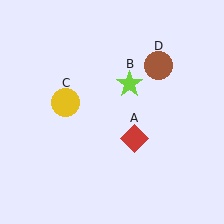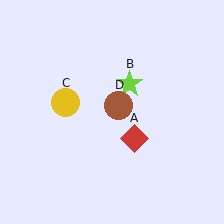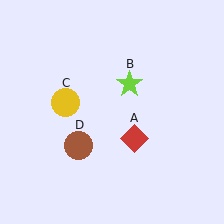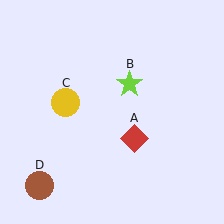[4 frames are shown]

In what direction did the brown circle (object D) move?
The brown circle (object D) moved down and to the left.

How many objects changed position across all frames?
1 object changed position: brown circle (object D).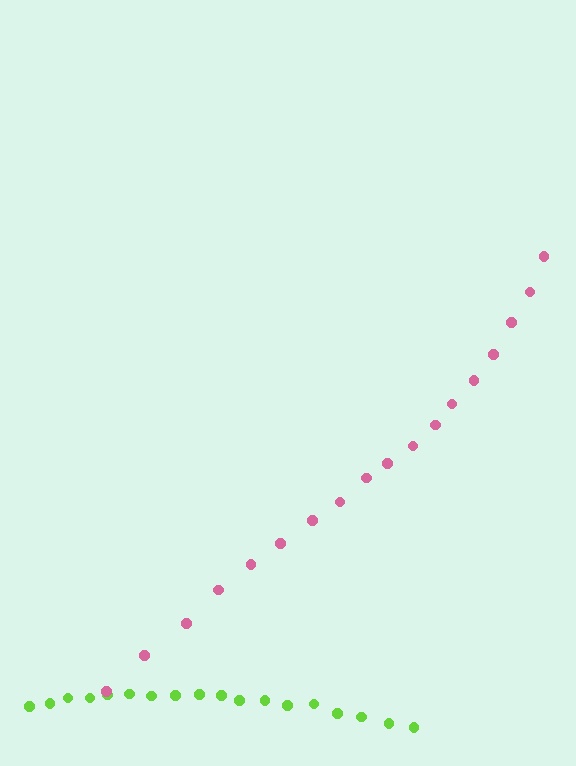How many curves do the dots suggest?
There are 2 distinct paths.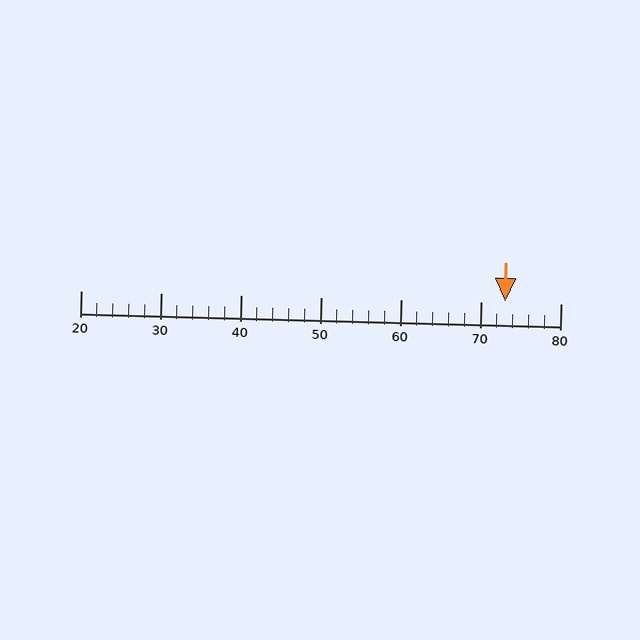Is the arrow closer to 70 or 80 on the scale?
The arrow is closer to 70.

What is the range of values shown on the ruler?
The ruler shows values from 20 to 80.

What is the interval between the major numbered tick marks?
The major tick marks are spaced 10 units apart.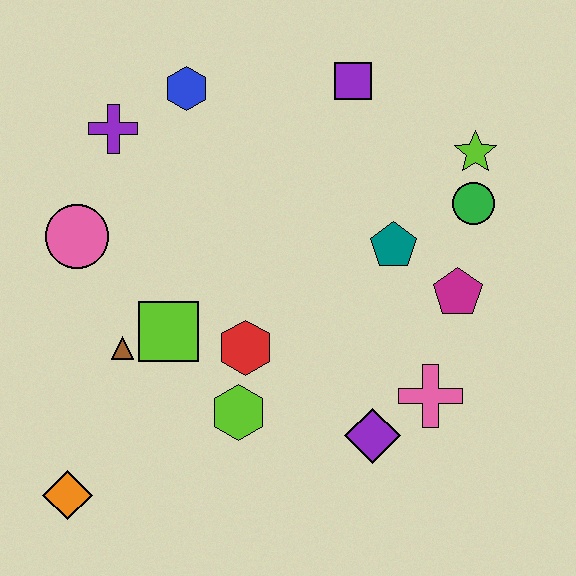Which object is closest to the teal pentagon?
The magenta pentagon is closest to the teal pentagon.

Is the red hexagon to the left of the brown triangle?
No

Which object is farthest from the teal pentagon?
The orange diamond is farthest from the teal pentagon.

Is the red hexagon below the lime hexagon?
No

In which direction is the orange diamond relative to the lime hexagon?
The orange diamond is to the left of the lime hexagon.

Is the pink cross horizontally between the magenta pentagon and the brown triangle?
Yes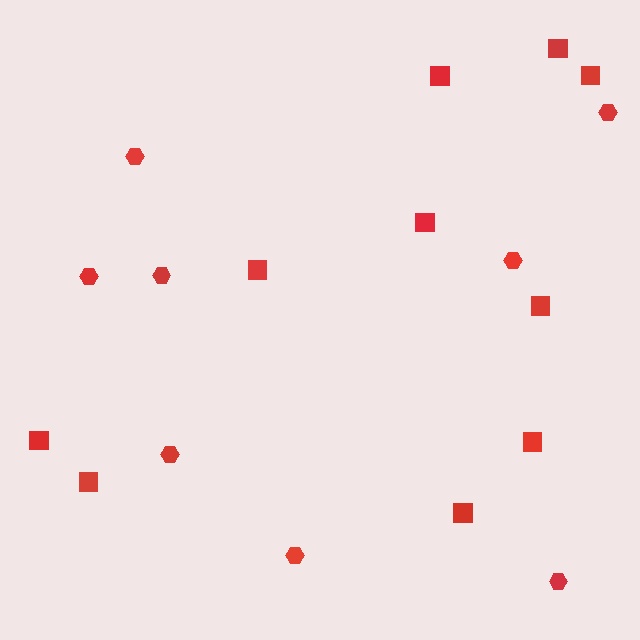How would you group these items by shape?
There are 2 groups: one group of squares (10) and one group of hexagons (8).